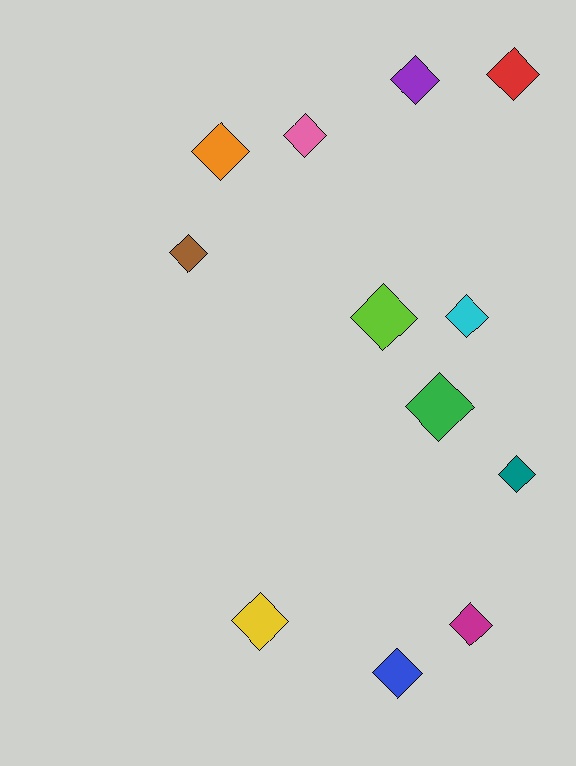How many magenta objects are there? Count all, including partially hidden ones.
There is 1 magenta object.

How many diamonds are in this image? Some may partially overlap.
There are 12 diamonds.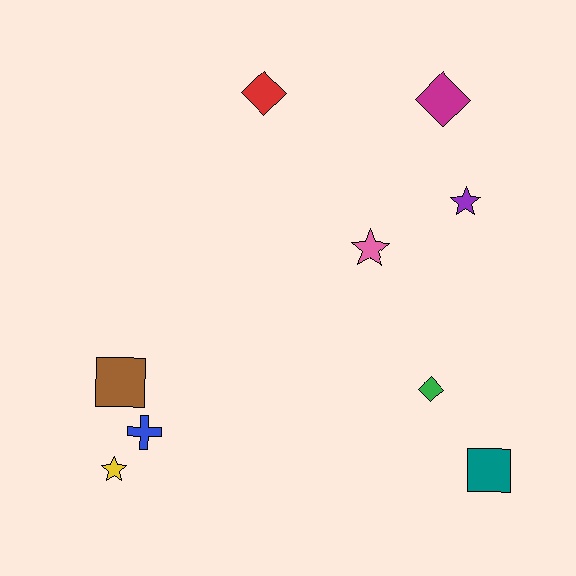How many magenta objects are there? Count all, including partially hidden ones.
There is 1 magenta object.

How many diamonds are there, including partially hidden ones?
There are 3 diamonds.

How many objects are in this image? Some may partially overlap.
There are 9 objects.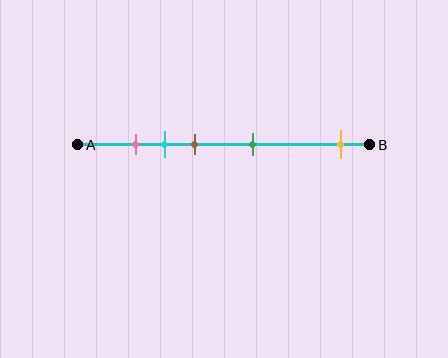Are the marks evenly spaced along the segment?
No, the marks are not evenly spaced.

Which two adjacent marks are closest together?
The pink and cyan marks are the closest adjacent pair.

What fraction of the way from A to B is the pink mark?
The pink mark is approximately 20% (0.2) of the way from A to B.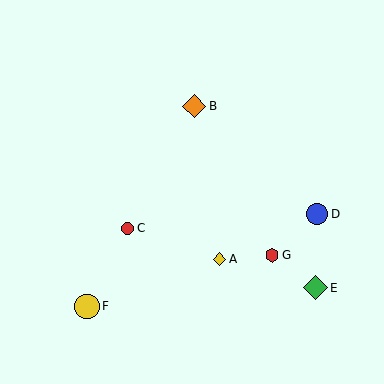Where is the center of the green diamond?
The center of the green diamond is at (315, 288).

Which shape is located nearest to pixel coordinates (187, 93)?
The orange diamond (labeled B) at (194, 106) is nearest to that location.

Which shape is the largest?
The yellow circle (labeled F) is the largest.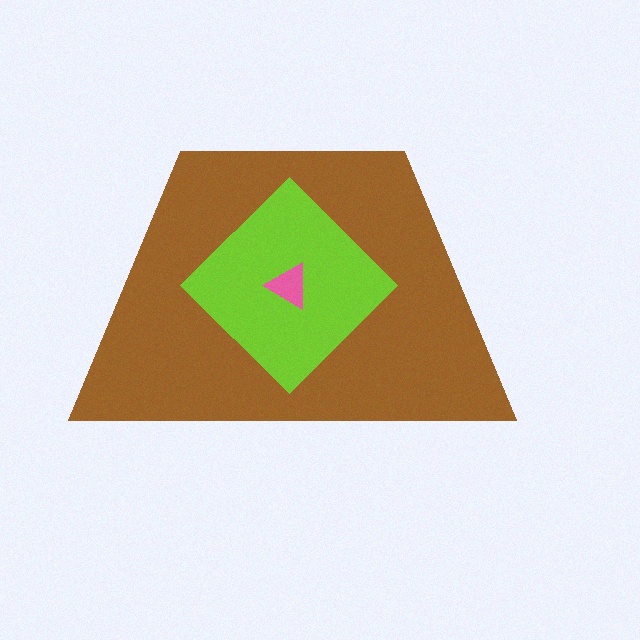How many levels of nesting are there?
3.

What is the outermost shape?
The brown trapezoid.